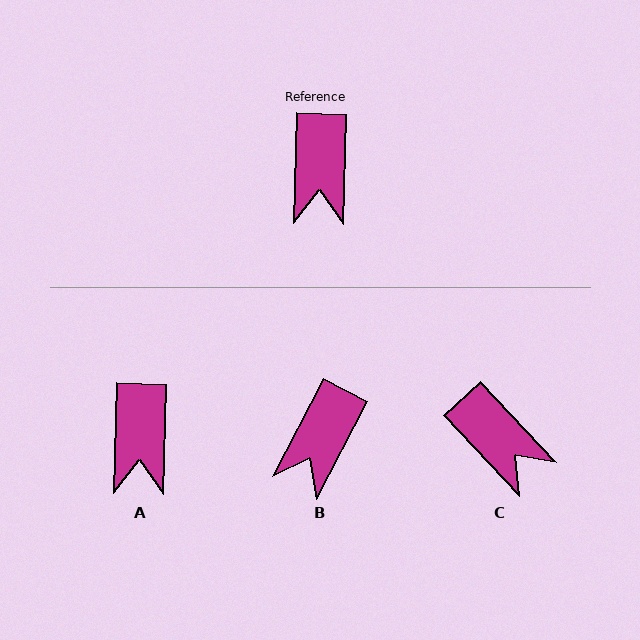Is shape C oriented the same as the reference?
No, it is off by about 44 degrees.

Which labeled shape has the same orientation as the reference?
A.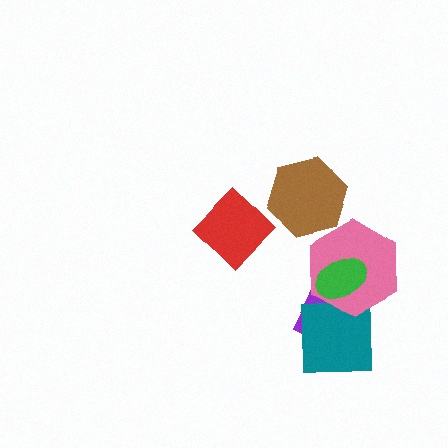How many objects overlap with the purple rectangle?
3 objects overlap with the purple rectangle.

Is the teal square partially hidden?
Yes, it is partially covered by another shape.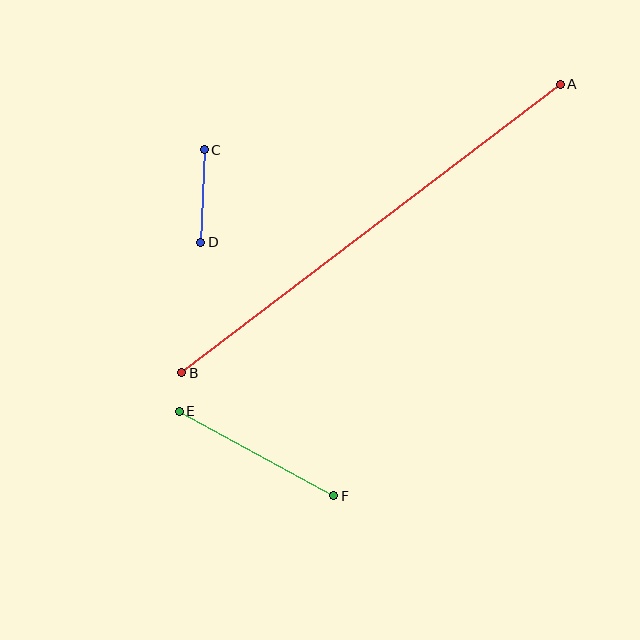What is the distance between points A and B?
The distance is approximately 476 pixels.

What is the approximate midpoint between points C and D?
The midpoint is at approximately (203, 196) pixels.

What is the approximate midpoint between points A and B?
The midpoint is at approximately (371, 229) pixels.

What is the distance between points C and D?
The distance is approximately 92 pixels.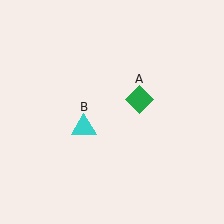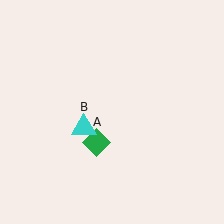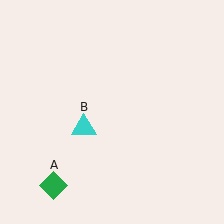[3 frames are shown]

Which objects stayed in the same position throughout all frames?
Cyan triangle (object B) remained stationary.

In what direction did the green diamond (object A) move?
The green diamond (object A) moved down and to the left.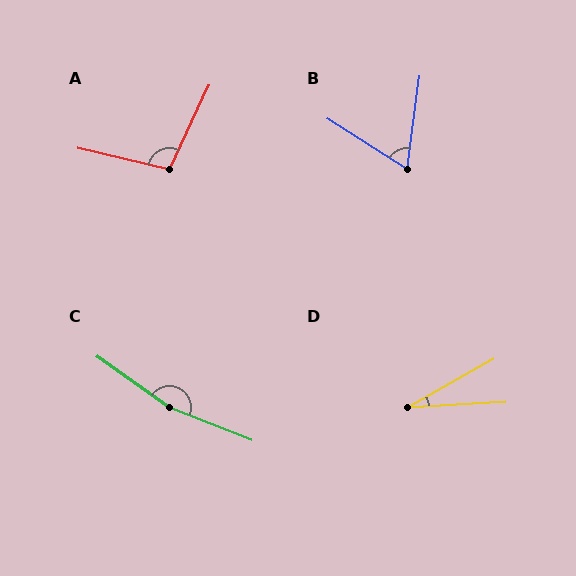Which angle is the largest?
C, at approximately 166 degrees.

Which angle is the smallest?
D, at approximately 26 degrees.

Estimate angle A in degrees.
Approximately 102 degrees.